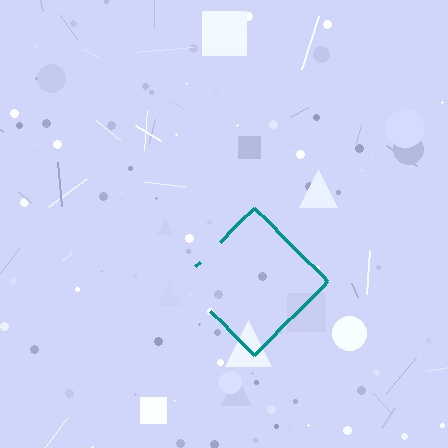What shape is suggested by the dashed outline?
The dashed outline suggests a diamond.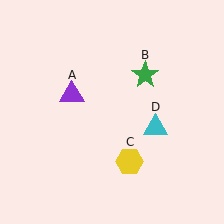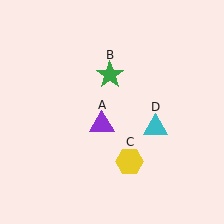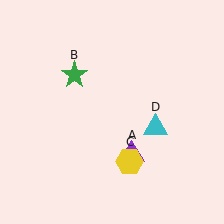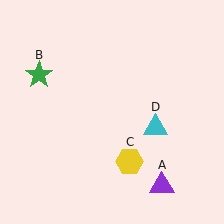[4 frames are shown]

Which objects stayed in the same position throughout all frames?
Yellow hexagon (object C) and cyan triangle (object D) remained stationary.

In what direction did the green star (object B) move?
The green star (object B) moved left.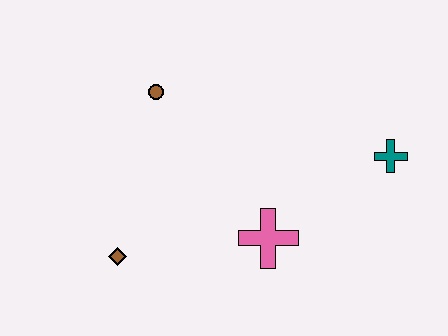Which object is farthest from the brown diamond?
The teal cross is farthest from the brown diamond.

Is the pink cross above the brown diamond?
Yes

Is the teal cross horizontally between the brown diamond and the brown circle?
No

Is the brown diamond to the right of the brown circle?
No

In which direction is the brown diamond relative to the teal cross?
The brown diamond is to the left of the teal cross.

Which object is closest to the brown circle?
The brown diamond is closest to the brown circle.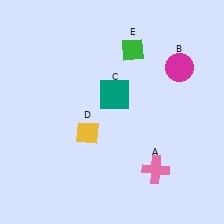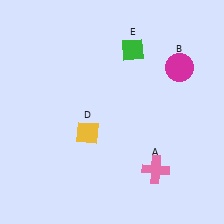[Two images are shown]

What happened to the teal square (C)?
The teal square (C) was removed in Image 2. It was in the top-right area of Image 1.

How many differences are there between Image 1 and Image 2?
There is 1 difference between the two images.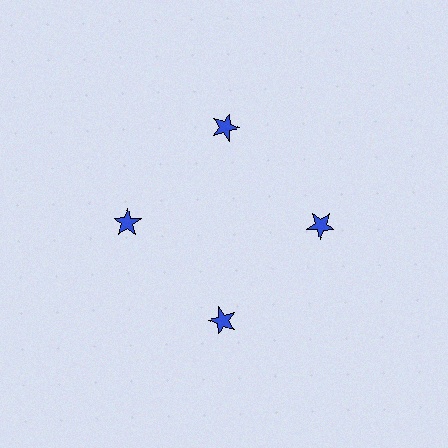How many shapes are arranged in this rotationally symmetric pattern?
There are 4 shapes, arranged in 4 groups of 1.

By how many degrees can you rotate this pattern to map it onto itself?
The pattern maps onto itself every 90 degrees of rotation.